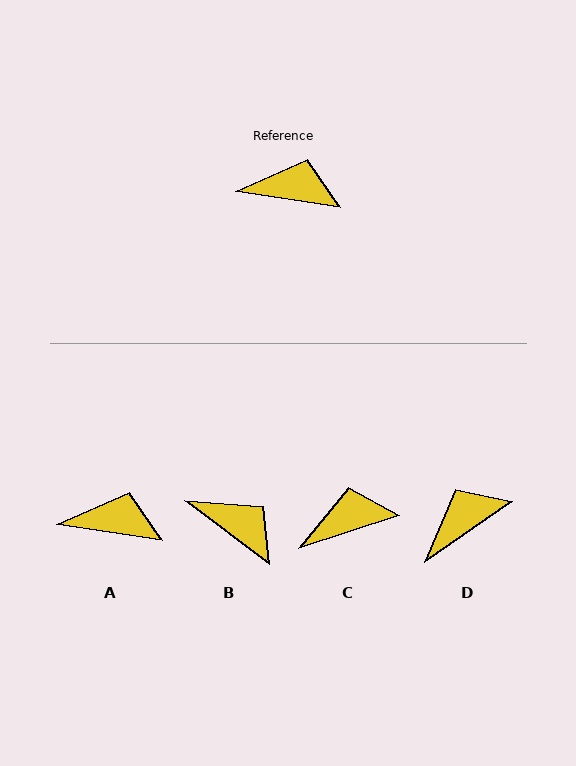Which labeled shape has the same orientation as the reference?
A.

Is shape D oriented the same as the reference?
No, it is off by about 43 degrees.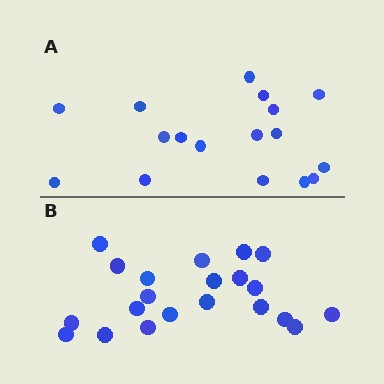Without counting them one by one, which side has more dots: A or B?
Region B (the bottom region) has more dots.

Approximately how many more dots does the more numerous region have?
Region B has about 4 more dots than region A.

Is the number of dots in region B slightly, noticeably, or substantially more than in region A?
Region B has only slightly more — the two regions are fairly close. The ratio is roughly 1.2 to 1.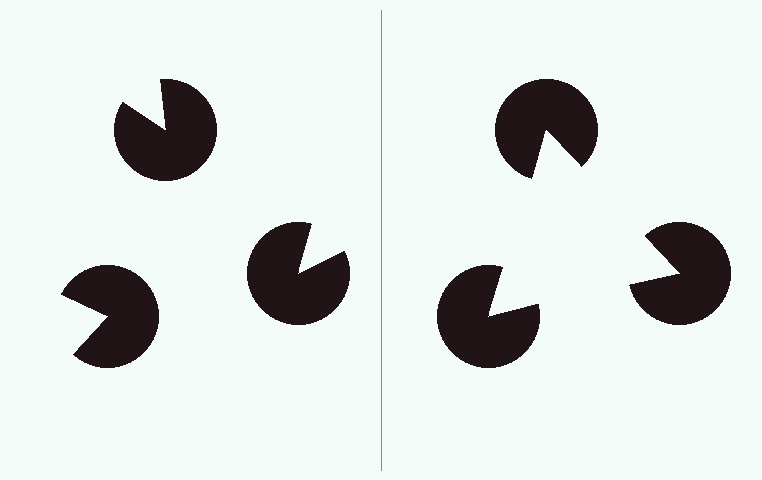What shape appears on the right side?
An illusory triangle.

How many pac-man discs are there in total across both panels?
6 — 3 on each side.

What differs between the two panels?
The pac-man discs are positioned identically on both sides; only the wedge orientations differ. On the right they align to a triangle; on the left they are misaligned.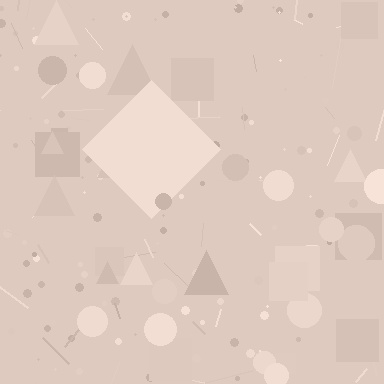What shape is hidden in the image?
A diamond is hidden in the image.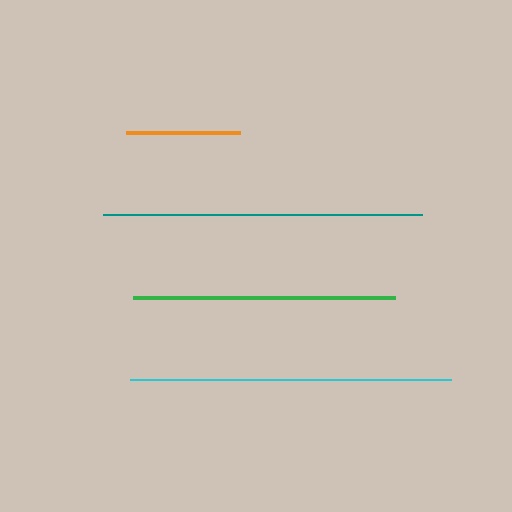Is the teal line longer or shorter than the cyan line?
The cyan line is longer than the teal line.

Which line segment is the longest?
The cyan line is the longest at approximately 321 pixels.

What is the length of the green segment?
The green segment is approximately 262 pixels long.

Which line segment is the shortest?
The orange line is the shortest at approximately 114 pixels.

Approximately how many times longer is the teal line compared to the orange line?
The teal line is approximately 2.8 times the length of the orange line.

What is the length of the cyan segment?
The cyan segment is approximately 321 pixels long.